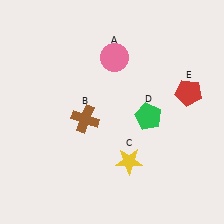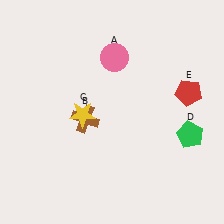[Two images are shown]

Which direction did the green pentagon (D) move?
The green pentagon (D) moved right.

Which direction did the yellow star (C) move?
The yellow star (C) moved up.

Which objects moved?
The objects that moved are: the yellow star (C), the green pentagon (D).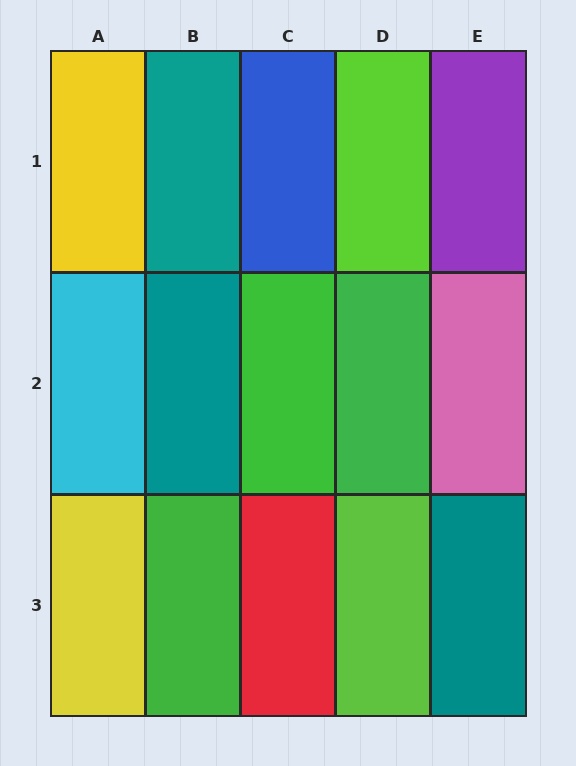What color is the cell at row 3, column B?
Green.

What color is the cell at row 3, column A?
Yellow.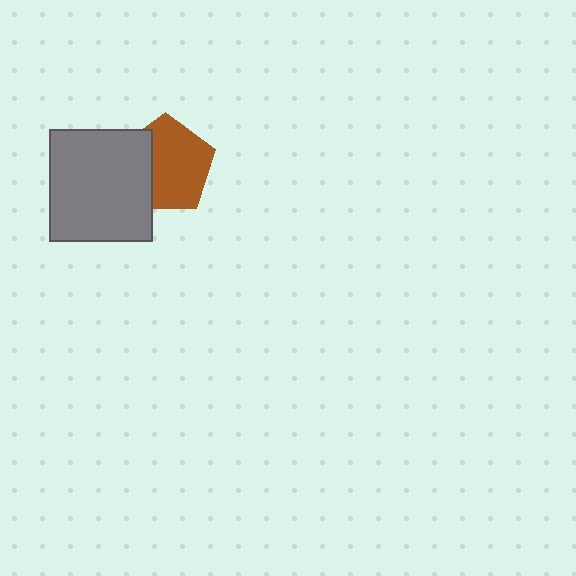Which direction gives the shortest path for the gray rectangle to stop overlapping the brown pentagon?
Moving left gives the shortest separation.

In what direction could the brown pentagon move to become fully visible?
The brown pentagon could move right. That would shift it out from behind the gray rectangle entirely.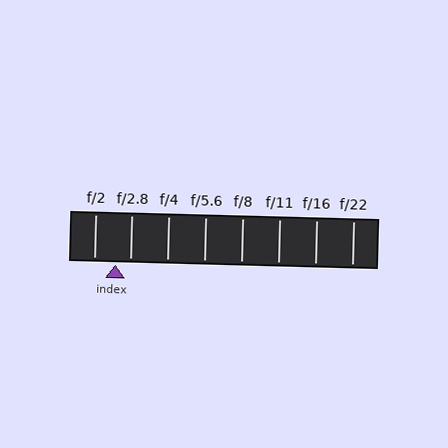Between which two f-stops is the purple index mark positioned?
The index mark is between f/2 and f/2.8.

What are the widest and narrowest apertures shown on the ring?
The widest aperture shown is f/2 and the narrowest is f/22.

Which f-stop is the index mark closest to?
The index mark is closest to f/2.8.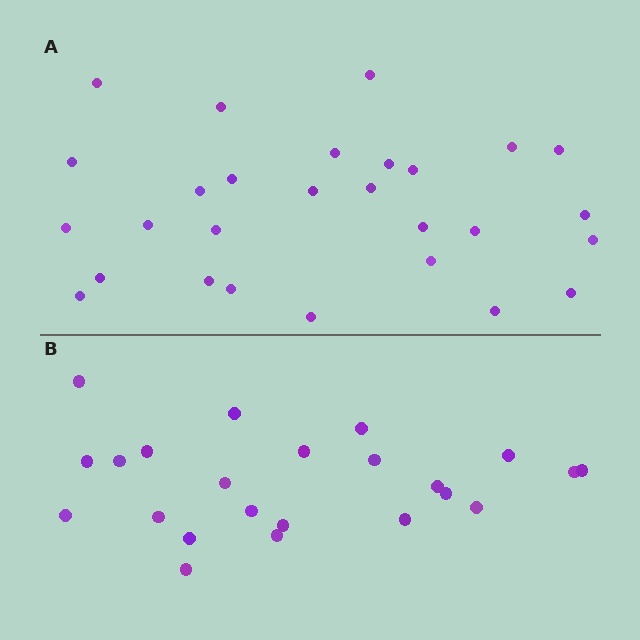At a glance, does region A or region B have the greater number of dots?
Region A (the top region) has more dots.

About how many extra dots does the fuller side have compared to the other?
Region A has about 5 more dots than region B.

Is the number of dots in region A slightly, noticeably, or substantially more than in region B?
Region A has only slightly more — the two regions are fairly close. The ratio is roughly 1.2 to 1.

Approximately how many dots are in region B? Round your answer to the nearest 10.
About 20 dots. (The exact count is 23, which rounds to 20.)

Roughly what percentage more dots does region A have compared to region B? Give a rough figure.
About 20% more.